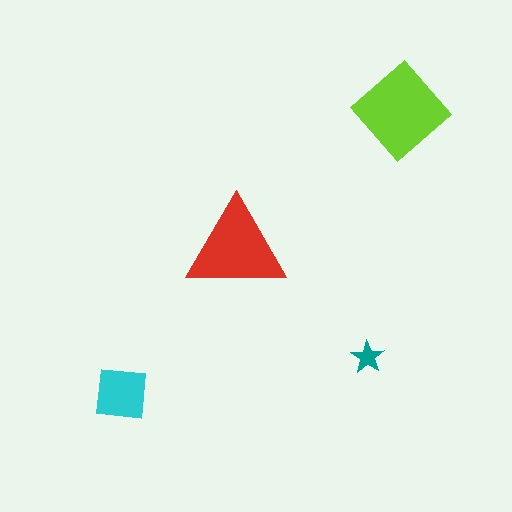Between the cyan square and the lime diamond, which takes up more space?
The lime diamond.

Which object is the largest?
The lime diamond.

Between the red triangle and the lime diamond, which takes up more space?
The lime diamond.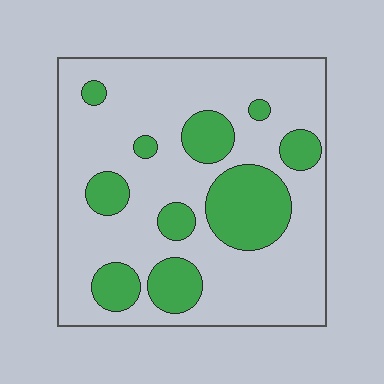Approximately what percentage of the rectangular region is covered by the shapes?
Approximately 25%.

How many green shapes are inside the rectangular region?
10.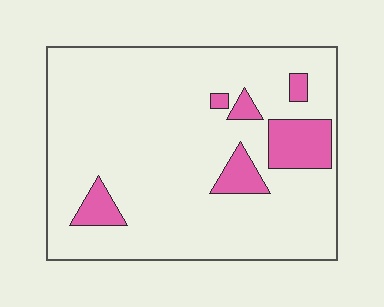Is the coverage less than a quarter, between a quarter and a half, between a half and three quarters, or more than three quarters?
Less than a quarter.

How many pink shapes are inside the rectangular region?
6.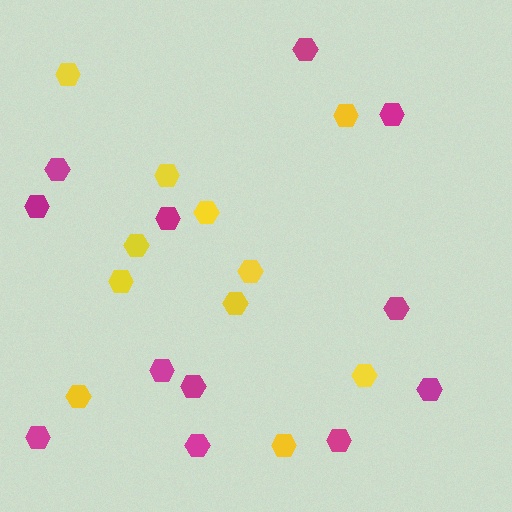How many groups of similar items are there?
There are 2 groups: one group of magenta hexagons (12) and one group of yellow hexagons (11).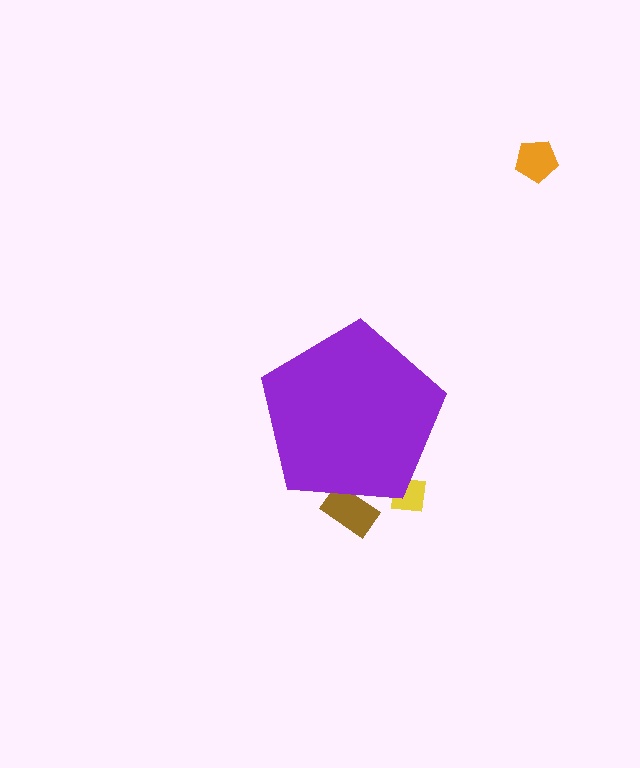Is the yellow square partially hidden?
Yes, the yellow square is partially hidden behind the purple pentagon.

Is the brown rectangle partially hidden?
Yes, the brown rectangle is partially hidden behind the purple pentagon.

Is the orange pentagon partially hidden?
No, the orange pentagon is fully visible.